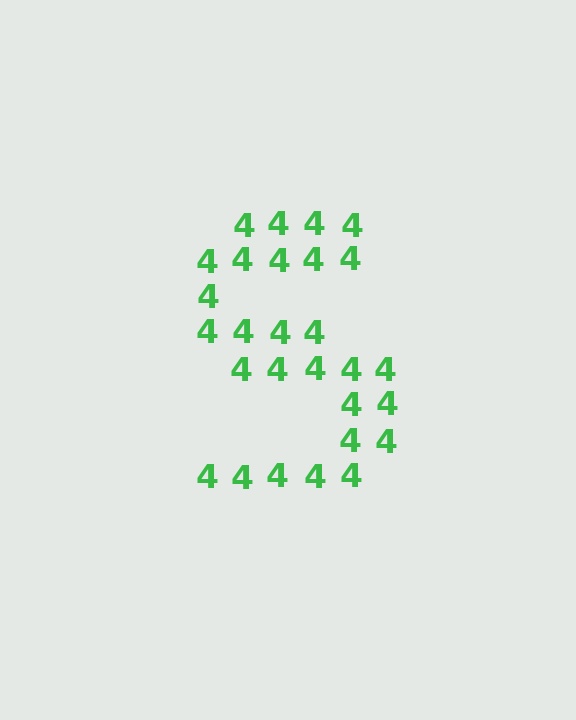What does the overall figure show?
The overall figure shows the letter S.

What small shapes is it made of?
It is made of small digit 4's.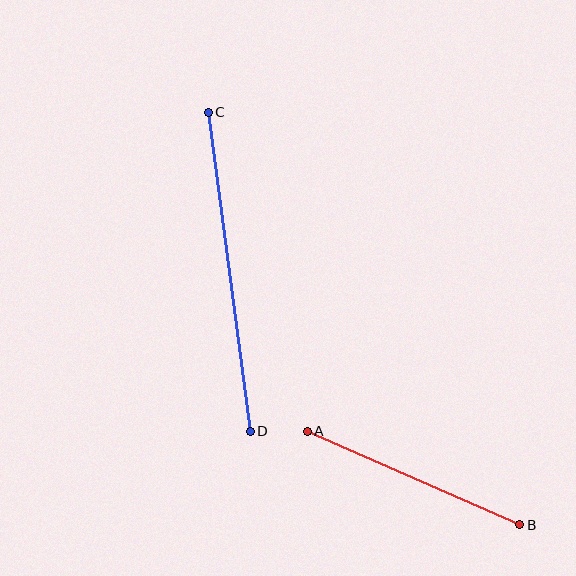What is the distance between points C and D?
The distance is approximately 322 pixels.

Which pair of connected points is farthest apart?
Points C and D are farthest apart.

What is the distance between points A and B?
The distance is approximately 232 pixels.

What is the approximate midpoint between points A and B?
The midpoint is at approximately (414, 478) pixels.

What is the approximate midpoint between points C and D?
The midpoint is at approximately (229, 272) pixels.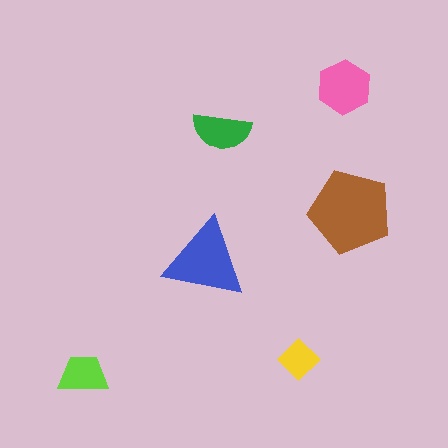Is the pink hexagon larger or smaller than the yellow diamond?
Larger.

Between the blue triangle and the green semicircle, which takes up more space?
The blue triangle.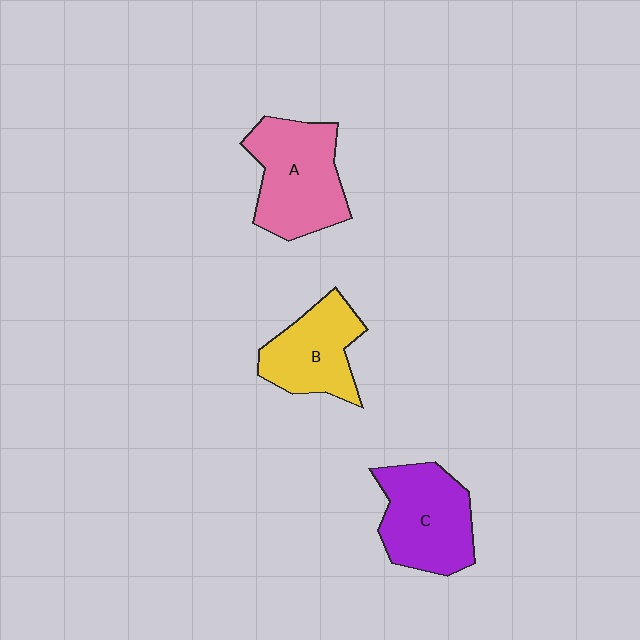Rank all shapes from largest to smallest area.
From largest to smallest: A (pink), C (purple), B (yellow).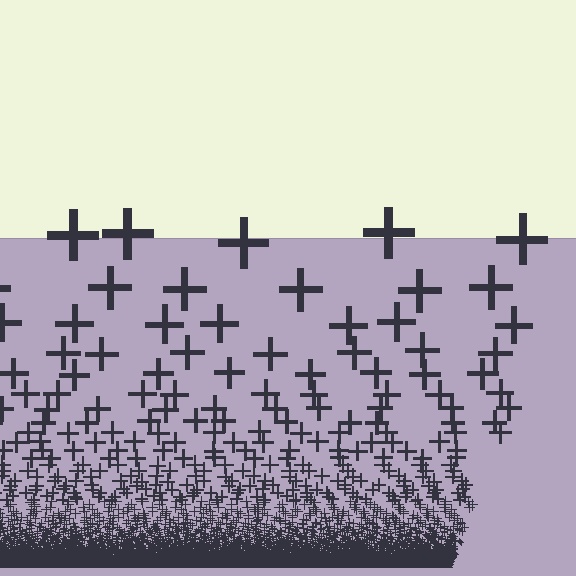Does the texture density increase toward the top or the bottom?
Density increases toward the bottom.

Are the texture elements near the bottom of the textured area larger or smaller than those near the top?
Smaller. The gradient is inverted — elements near the bottom are smaller and denser.